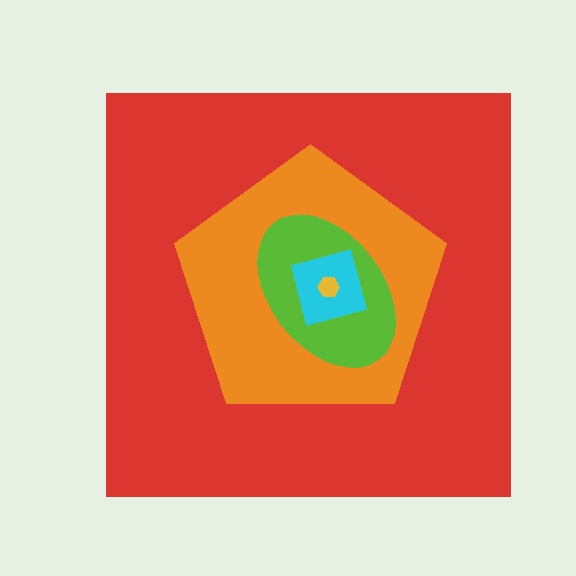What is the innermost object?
The yellow hexagon.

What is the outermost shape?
The red square.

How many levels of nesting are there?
5.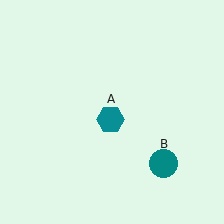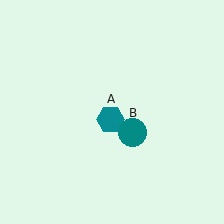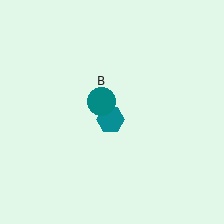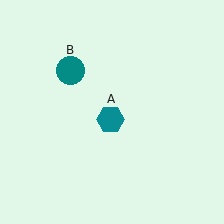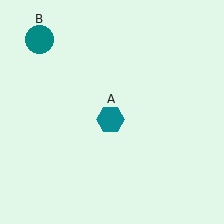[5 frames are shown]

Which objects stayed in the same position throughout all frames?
Teal hexagon (object A) remained stationary.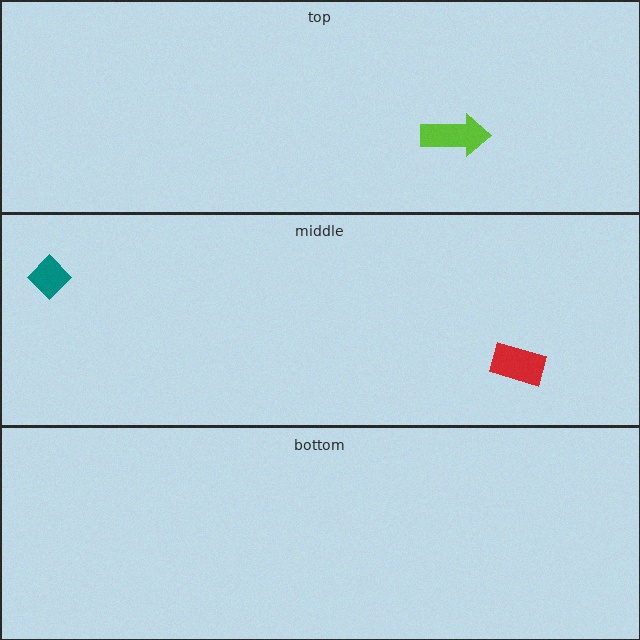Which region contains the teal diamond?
The middle region.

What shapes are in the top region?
The lime arrow.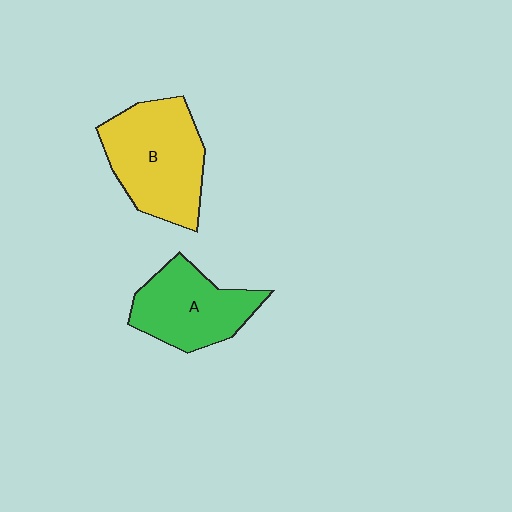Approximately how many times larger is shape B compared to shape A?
Approximately 1.3 times.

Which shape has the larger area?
Shape B (yellow).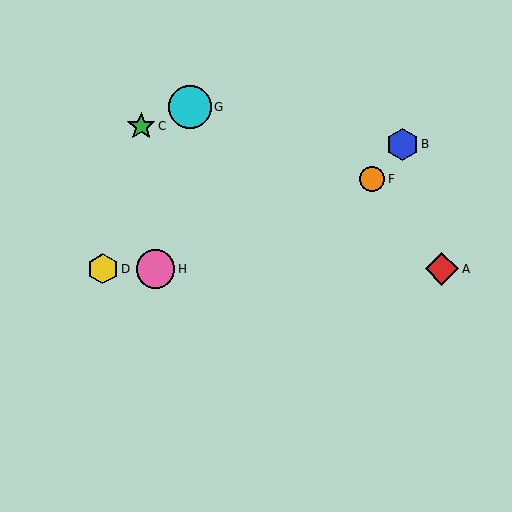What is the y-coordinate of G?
Object G is at y≈107.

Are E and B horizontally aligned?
No, E is at y≈269 and B is at y≈144.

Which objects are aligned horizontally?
Objects A, D, E, H are aligned horizontally.